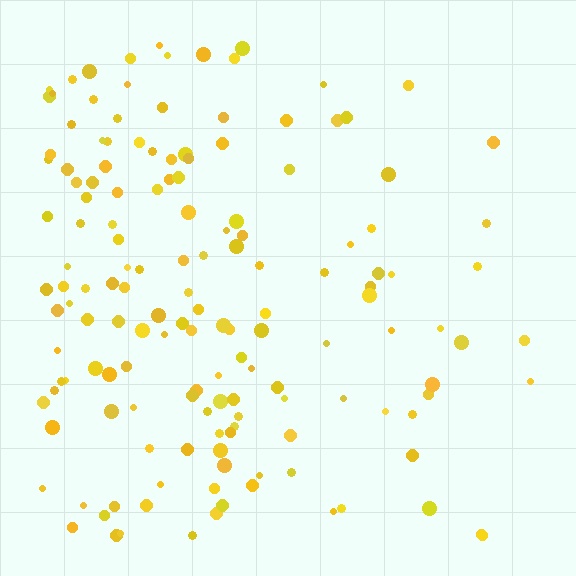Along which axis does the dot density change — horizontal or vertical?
Horizontal.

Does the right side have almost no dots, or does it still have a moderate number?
Still a moderate number, just noticeably fewer than the left.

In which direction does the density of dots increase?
From right to left, with the left side densest.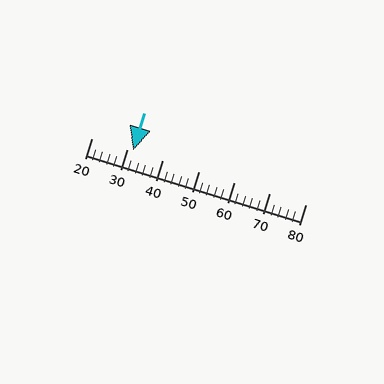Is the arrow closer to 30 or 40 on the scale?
The arrow is closer to 30.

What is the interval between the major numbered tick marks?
The major tick marks are spaced 10 units apart.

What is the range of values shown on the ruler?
The ruler shows values from 20 to 80.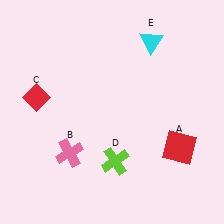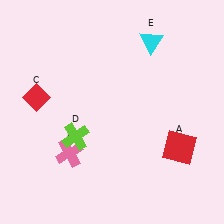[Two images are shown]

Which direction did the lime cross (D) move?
The lime cross (D) moved left.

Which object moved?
The lime cross (D) moved left.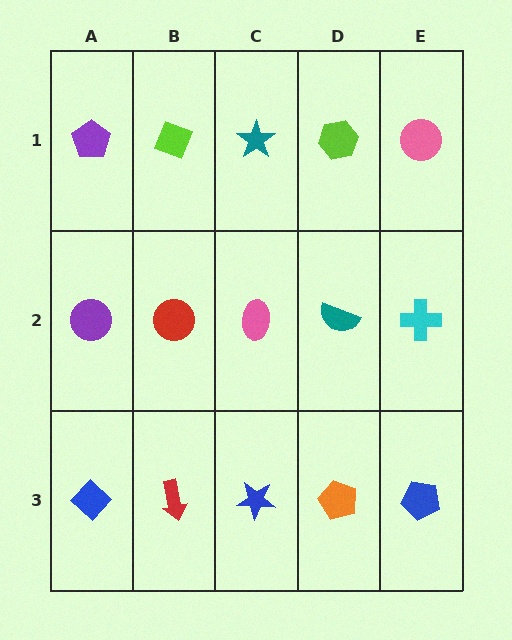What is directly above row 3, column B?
A red circle.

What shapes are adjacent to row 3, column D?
A teal semicircle (row 2, column D), a blue star (row 3, column C), a blue pentagon (row 3, column E).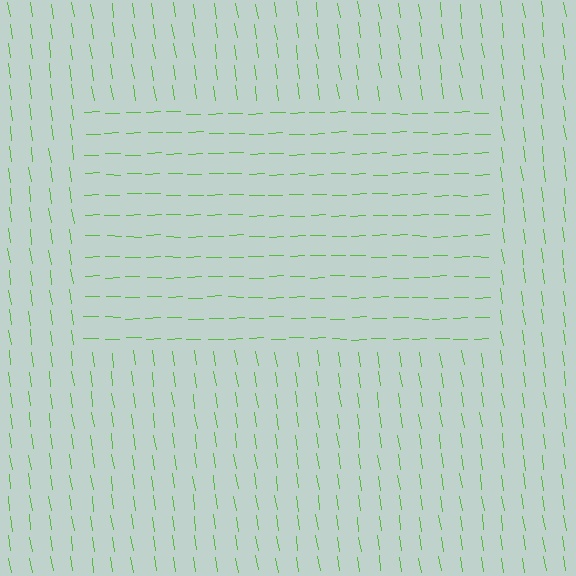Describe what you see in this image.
The image is filled with small lime line segments. A rectangle region in the image has lines oriented differently from the surrounding lines, creating a visible texture boundary.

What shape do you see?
I see a rectangle.